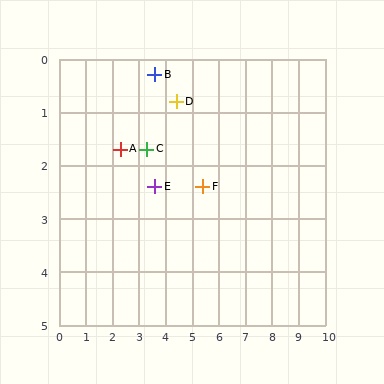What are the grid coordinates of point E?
Point E is at approximately (3.6, 2.4).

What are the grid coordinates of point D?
Point D is at approximately (4.4, 0.8).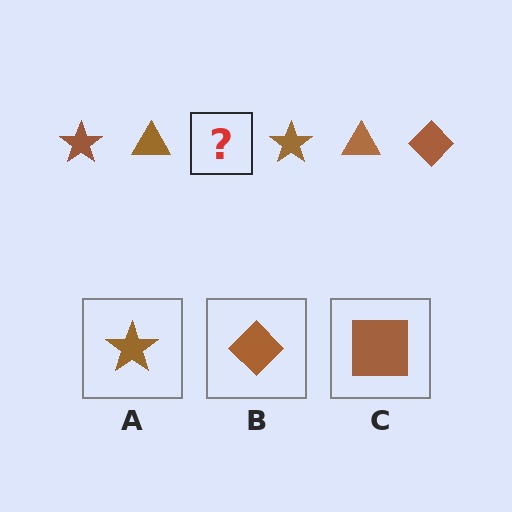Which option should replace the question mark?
Option B.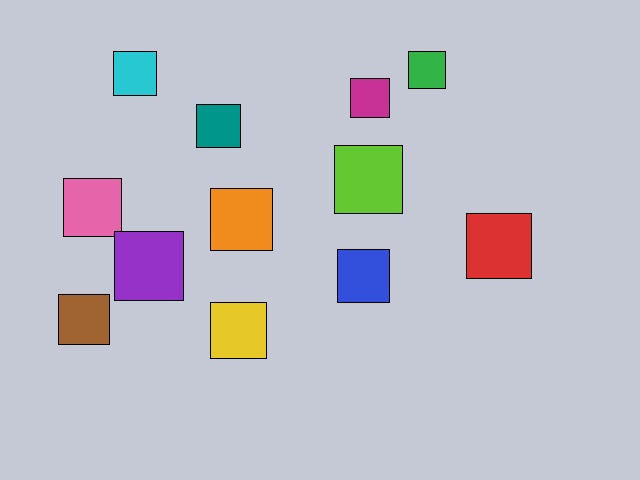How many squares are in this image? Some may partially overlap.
There are 12 squares.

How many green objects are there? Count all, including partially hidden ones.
There is 1 green object.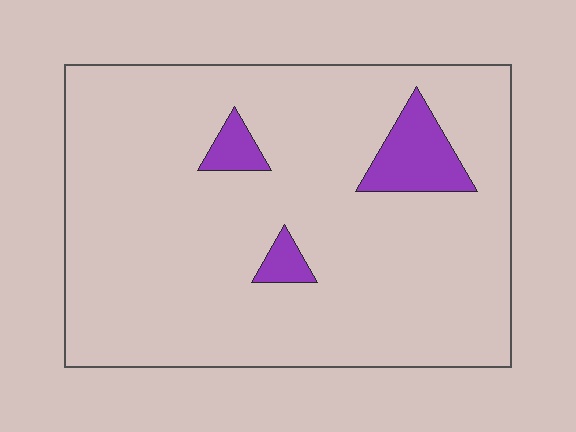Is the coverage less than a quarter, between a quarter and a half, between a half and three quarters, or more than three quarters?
Less than a quarter.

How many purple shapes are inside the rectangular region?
3.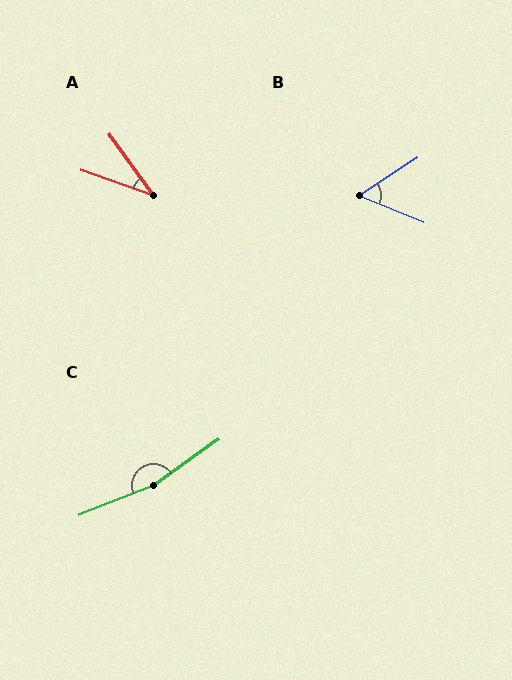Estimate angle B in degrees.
Approximately 56 degrees.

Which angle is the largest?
C, at approximately 167 degrees.